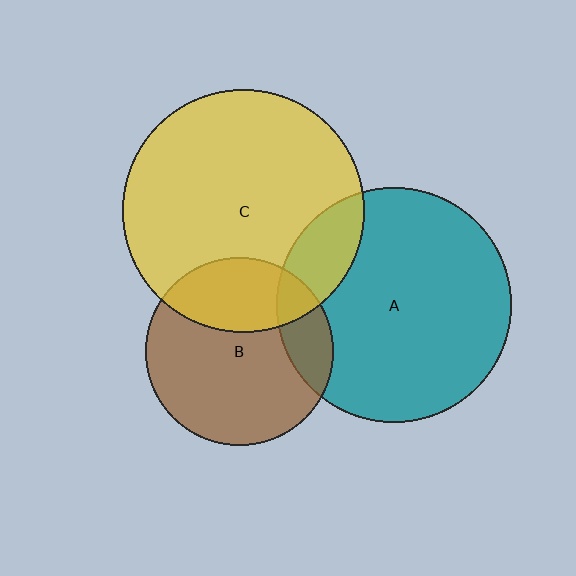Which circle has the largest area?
Circle C (yellow).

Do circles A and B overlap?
Yes.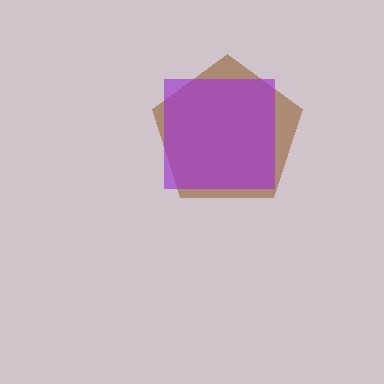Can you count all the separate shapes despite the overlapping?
Yes, there are 2 separate shapes.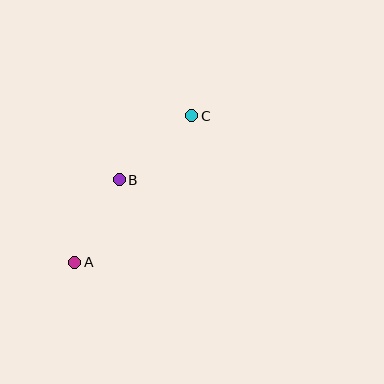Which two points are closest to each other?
Points A and B are closest to each other.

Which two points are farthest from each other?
Points A and C are farthest from each other.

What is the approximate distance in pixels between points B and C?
The distance between B and C is approximately 96 pixels.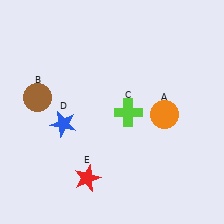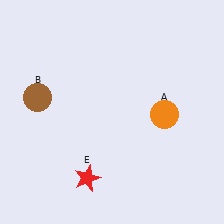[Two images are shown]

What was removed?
The blue star (D), the lime cross (C) were removed in Image 2.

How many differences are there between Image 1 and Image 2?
There are 2 differences between the two images.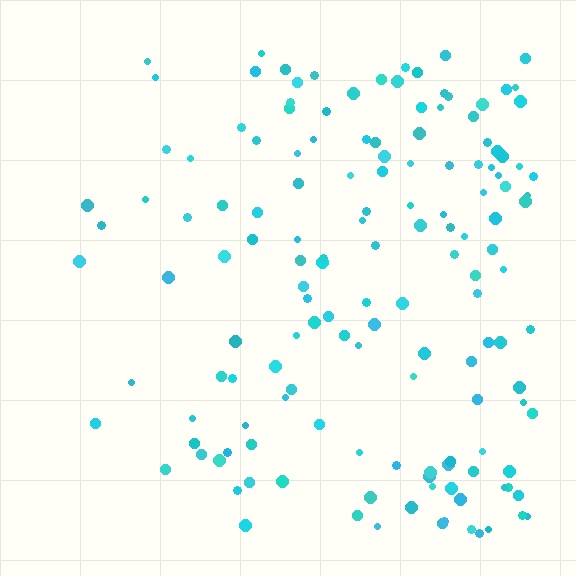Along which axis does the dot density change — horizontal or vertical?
Horizontal.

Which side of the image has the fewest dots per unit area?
The left.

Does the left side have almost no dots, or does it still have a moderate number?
Still a moderate number, just noticeably fewer than the right.